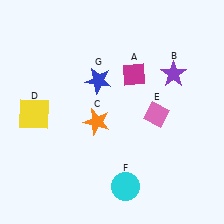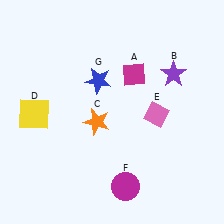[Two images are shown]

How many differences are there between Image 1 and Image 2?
There is 1 difference between the two images.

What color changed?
The circle (F) changed from cyan in Image 1 to magenta in Image 2.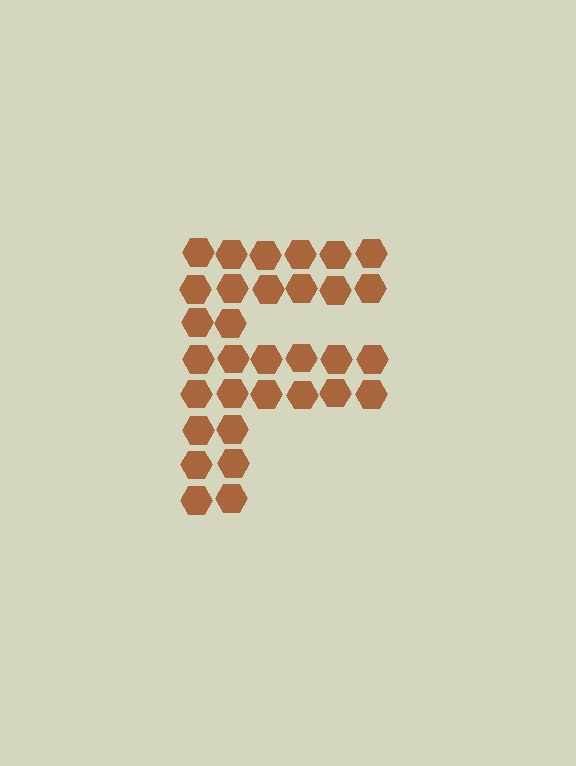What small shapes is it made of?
It is made of small hexagons.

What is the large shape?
The large shape is the letter F.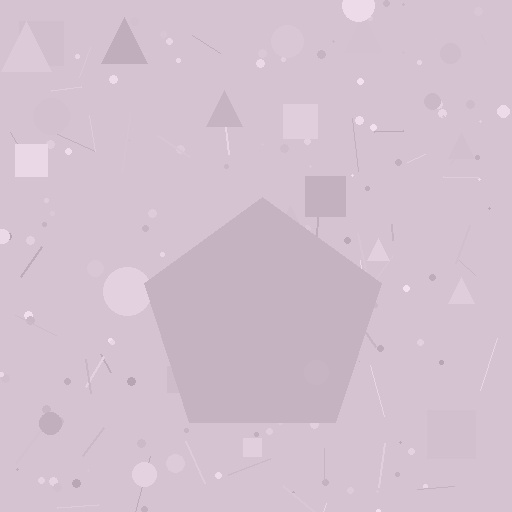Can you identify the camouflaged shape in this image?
The camouflaged shape is a pentagon.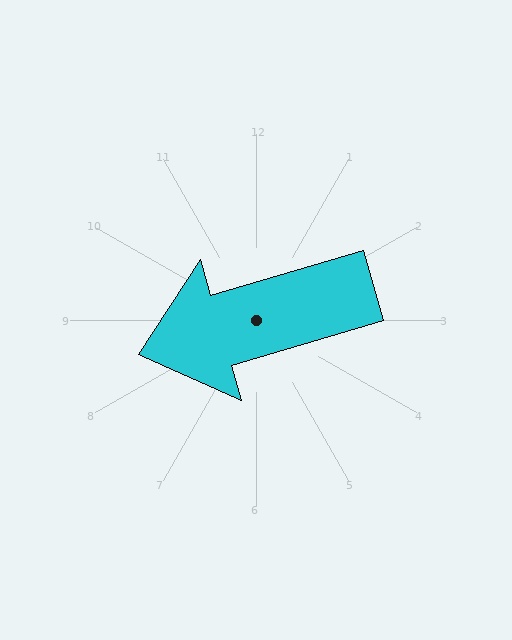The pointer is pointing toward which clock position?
Roughly 8 o'clock.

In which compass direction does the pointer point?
West.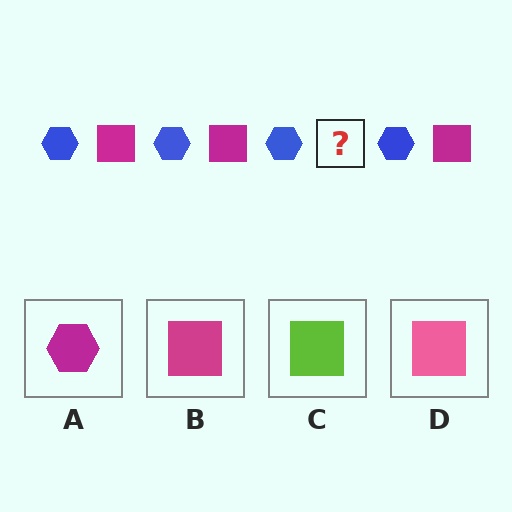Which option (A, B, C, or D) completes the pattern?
B.